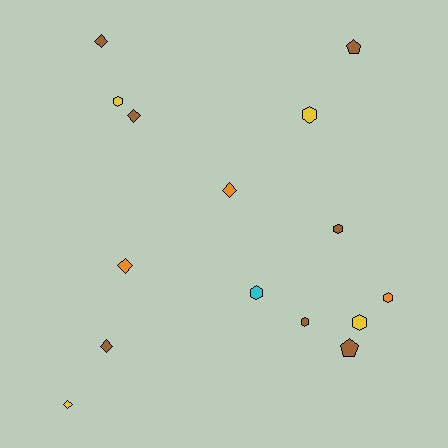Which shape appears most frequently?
Hexagon, with 7 objects.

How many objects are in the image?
There are 15 objects.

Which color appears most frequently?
Brown, with 7 objects.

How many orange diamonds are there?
There are 2 orange diamonds.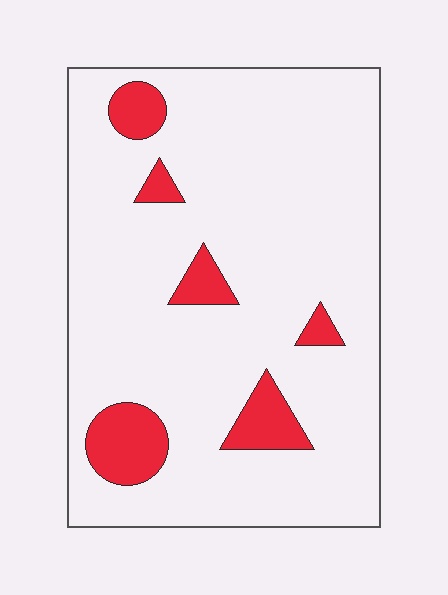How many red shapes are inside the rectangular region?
6.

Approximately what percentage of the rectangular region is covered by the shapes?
Approximately 10%.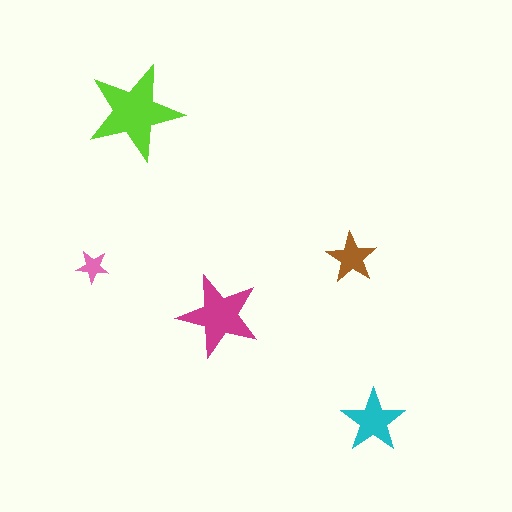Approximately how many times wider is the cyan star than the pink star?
About 2 times wider.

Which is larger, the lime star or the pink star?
The lime one.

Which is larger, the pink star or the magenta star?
The magenta one.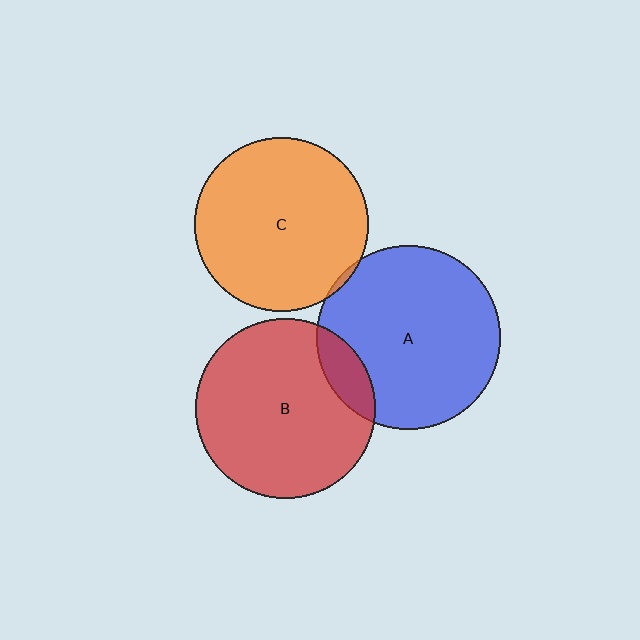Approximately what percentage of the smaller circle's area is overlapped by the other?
Approximately 10%.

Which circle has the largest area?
Circle A (blue).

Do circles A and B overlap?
Yes.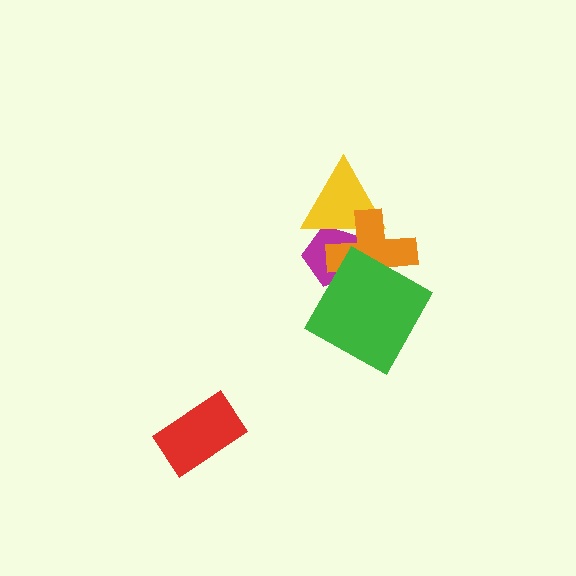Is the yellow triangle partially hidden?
Yes, it is partially covered by another shape.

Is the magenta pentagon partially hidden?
Yes, it is partially covered by another shape.